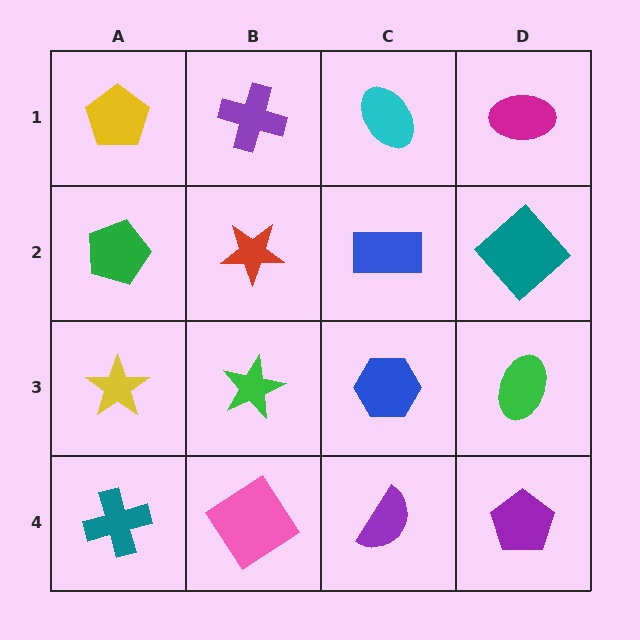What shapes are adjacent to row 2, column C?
A cyan ellipse (row 1, column C), a blue hexagon (row 3, column C), a red star (row 2, column B), a teal diamond (row 2, column D).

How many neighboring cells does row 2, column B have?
4.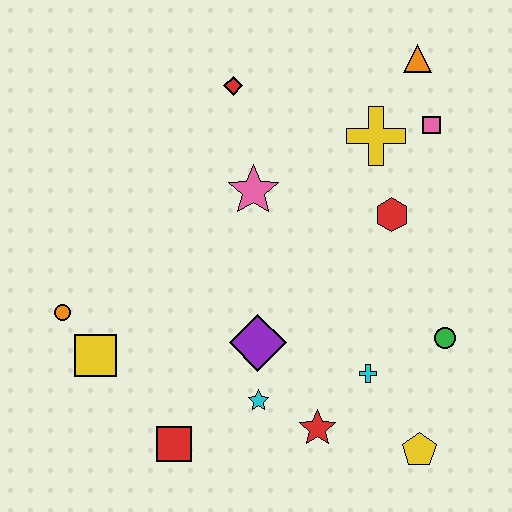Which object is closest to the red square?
The cyan star is closest to the red square.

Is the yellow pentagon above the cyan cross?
No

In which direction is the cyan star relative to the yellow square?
The cyan star is to the right of the yellow square.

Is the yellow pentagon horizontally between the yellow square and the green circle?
Yes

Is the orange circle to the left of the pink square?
Yes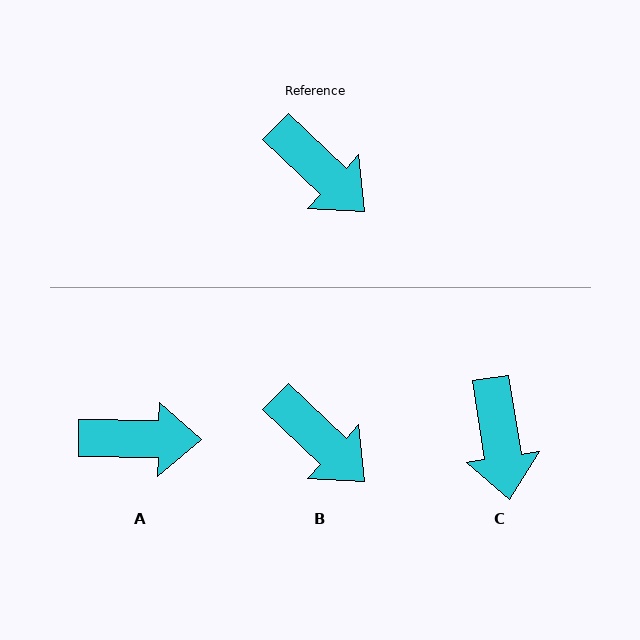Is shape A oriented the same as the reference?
No, it is off by about 43 degrees.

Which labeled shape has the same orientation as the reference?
B.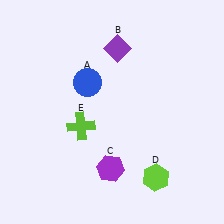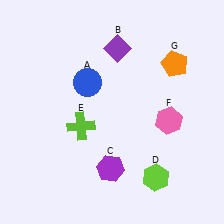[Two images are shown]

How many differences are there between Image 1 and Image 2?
There are 2 differences between the two images.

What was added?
A pink hexagon (F), an orange pentagon (G) were added in Image 2.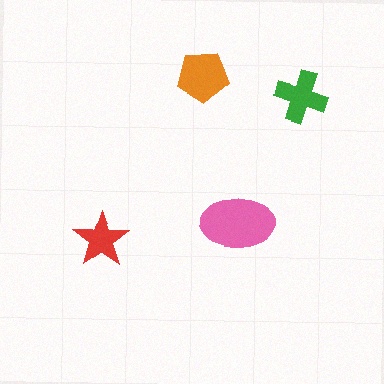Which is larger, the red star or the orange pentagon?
The orange pentagon.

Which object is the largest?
The pink ellipse.